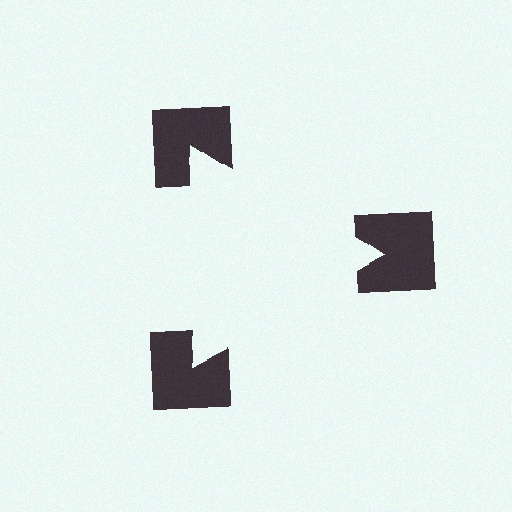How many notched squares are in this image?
There are 3 — one at each vertex of the illusory triangle.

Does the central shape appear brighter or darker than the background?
It typically appears slightly brighter than the background, even though no actual brightness change is drawn.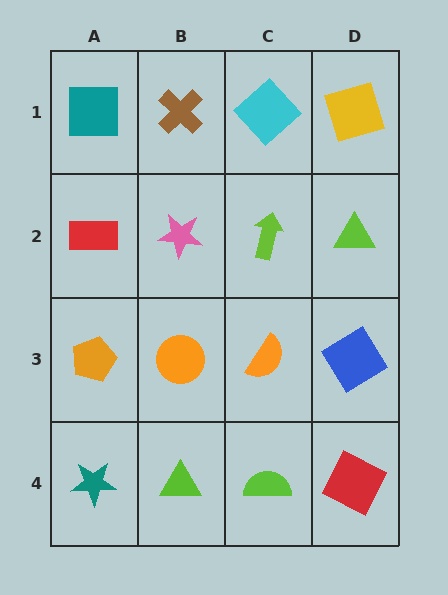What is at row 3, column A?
An orange pentagon.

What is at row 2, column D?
A lime triangle.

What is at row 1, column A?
A teal square.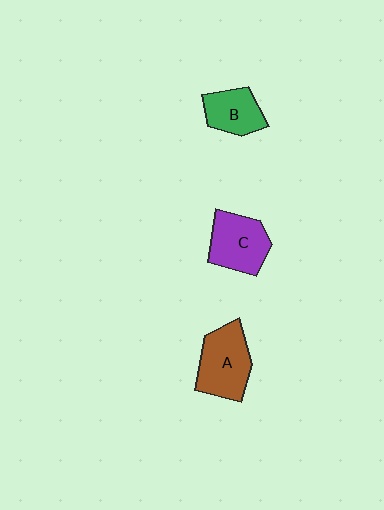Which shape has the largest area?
Shape A (brown).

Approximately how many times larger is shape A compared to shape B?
Approximately 1.4 times.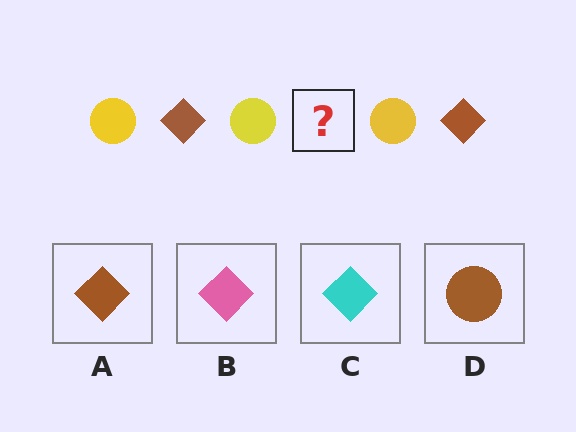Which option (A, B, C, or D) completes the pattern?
A.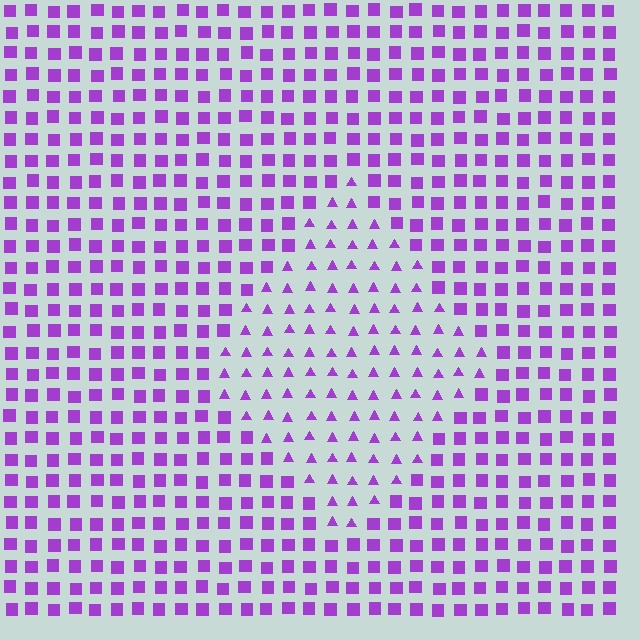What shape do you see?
I see a diamond.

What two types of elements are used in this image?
The image uses triangles inside the diamond region and squares outside it.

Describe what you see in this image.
The image is filled with small purple elements arranged in a uniform grid. A diamond-shaped region contains triangles, while the surrounding area contains squares. The boundary is defined purely by the change in element shape.